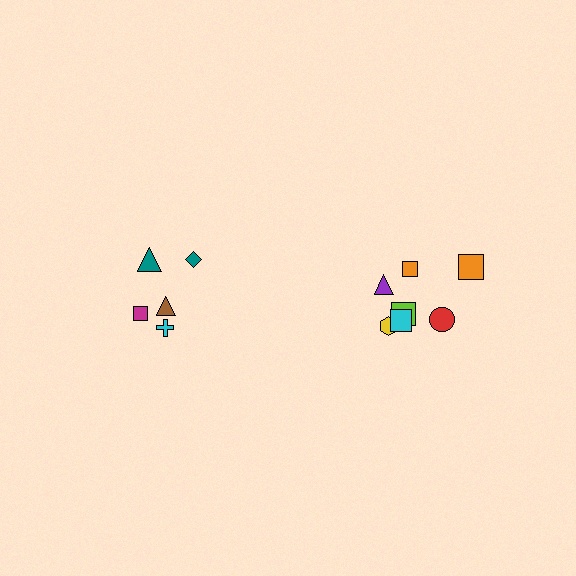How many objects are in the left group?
There are 5 objects.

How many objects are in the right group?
There are 7 objects.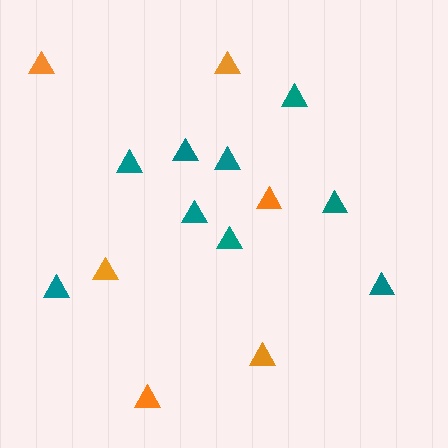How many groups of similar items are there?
There are 2 groups: one group of orange triangles (6) and one group of teal triangles (9).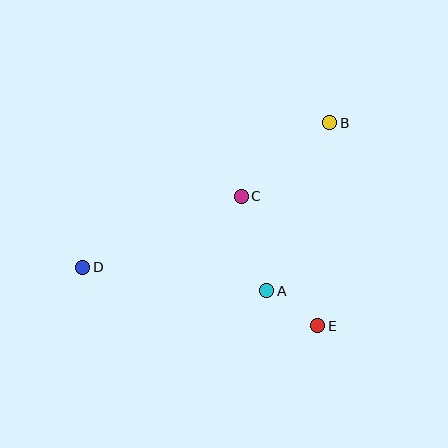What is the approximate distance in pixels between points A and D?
The distance between A and D is approximately 186 pixels.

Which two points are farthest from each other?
Points B and D are farthest from each other.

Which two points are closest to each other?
Points A and E are closest to each other.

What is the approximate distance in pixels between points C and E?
The distance between C and E is approximately 150 pixels.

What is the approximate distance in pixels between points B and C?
The distance between B and C is approximately 115 pixels.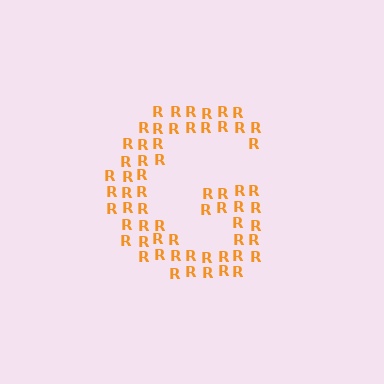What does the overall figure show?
The overall figure shows the letter G.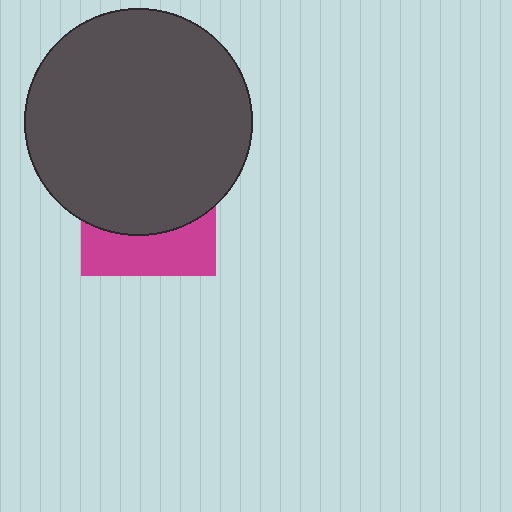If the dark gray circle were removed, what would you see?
You would see the complete magenta square.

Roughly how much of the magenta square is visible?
A small part of it is visible (roughly 35%).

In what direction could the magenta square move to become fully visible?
The magenta square could move down. That would shift it out from behind the dark gray circle entirely.